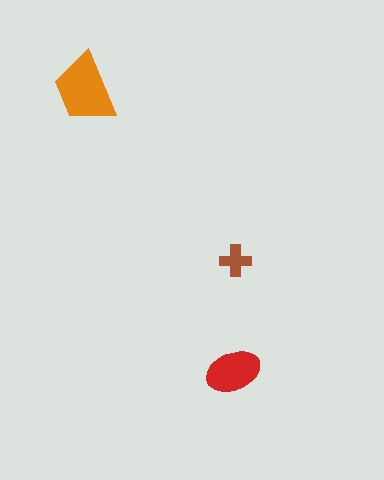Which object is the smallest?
The brown cross.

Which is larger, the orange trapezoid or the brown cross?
The orange trapezoid.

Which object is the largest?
The orange trapezoid.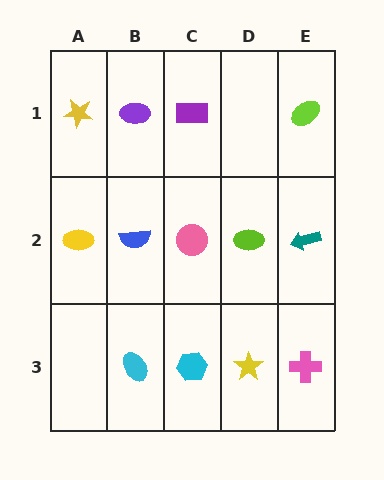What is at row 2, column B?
A blue semicircle.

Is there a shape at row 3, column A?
No, that cell is empty.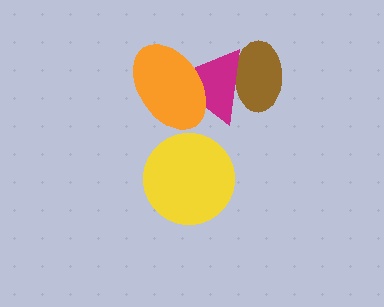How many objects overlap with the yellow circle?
0 objects overlap with the yellow circle.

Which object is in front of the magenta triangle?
The orange ellipse is in front of the magenta triangle.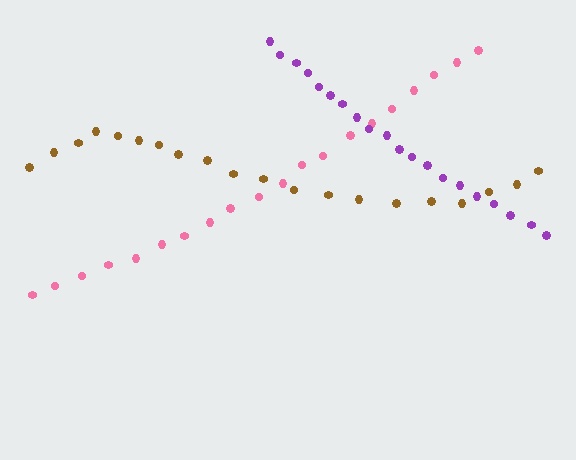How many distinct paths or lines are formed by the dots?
There are 3 distinct paths.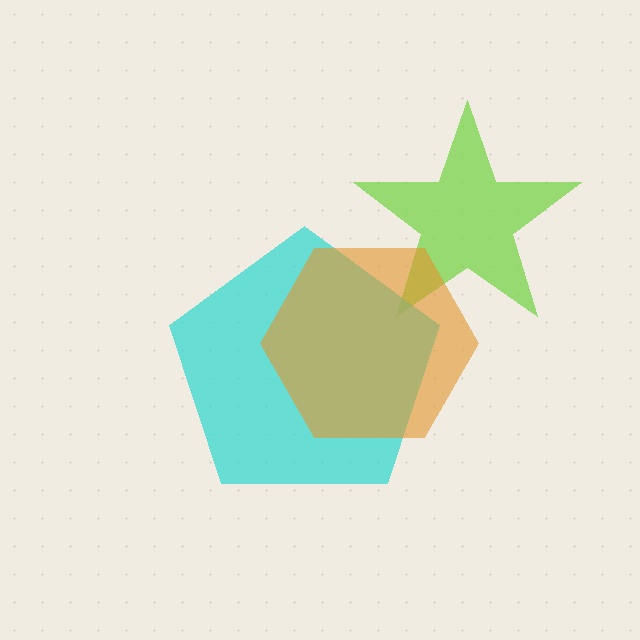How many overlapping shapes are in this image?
There are 3 overlapping shapes in the image.